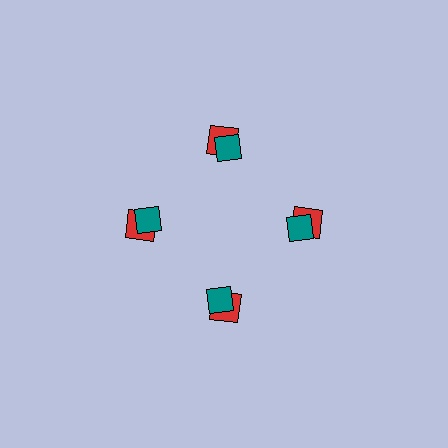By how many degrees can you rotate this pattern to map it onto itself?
The pattern maps onto itself every 90 degrees of rotation.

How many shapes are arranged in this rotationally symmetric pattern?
There are 8 shapes, arranged in 4 groups of 2.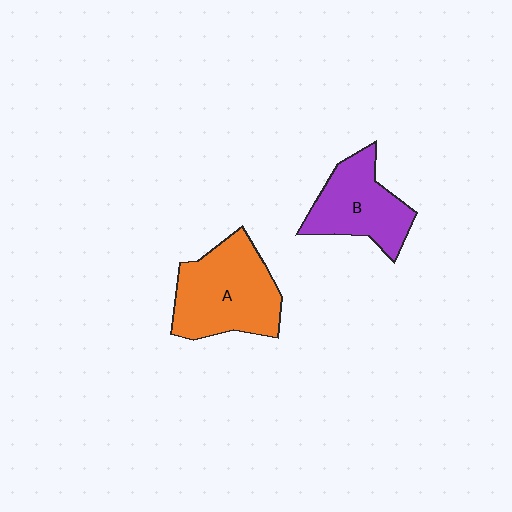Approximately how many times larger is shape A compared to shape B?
Approximately 1.3 times.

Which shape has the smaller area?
Shape B (purple).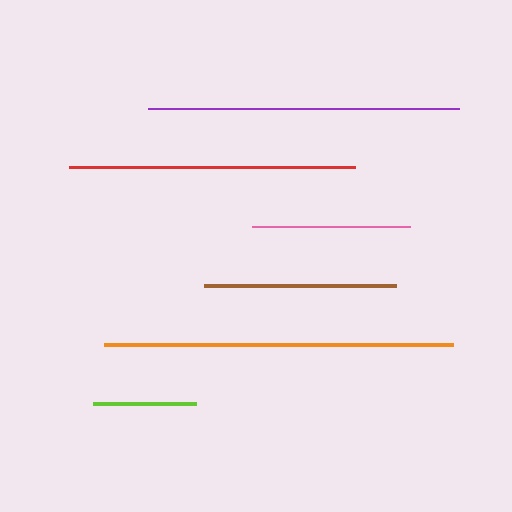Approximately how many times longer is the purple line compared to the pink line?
The purple line is approximately 2.0 times the length of the pink line.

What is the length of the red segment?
The red segment is approximately 286 pixels long.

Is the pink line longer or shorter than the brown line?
The brown line is longer than the pink line.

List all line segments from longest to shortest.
From longest to shortest: orange, purple, red, brown, pink, lime.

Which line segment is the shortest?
The lime line is the shortest at approximately 103 pixels.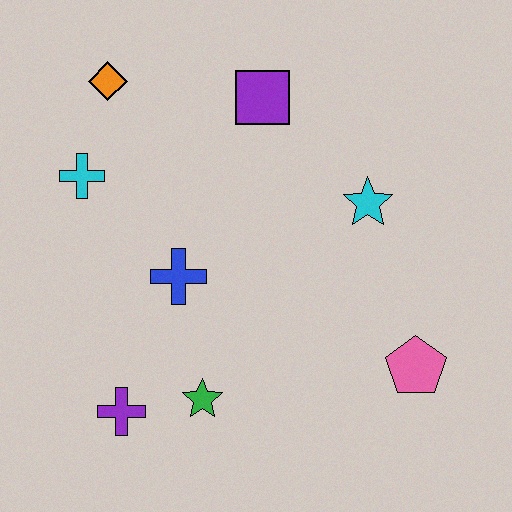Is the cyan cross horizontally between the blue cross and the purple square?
No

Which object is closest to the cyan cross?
The orange diamond is closest to the cyan cross.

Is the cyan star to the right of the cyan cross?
Yes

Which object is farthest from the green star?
The orange diamond is farthest from the green star.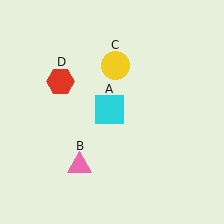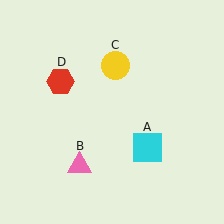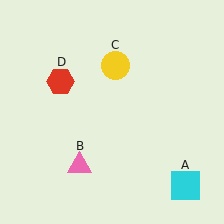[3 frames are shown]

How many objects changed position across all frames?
1 object changed position: cyan square (object A).